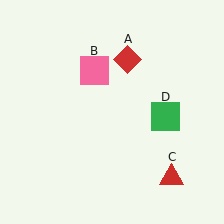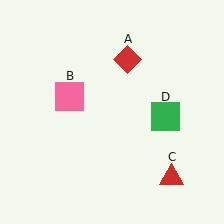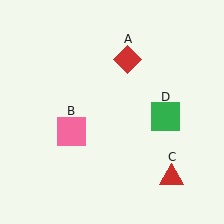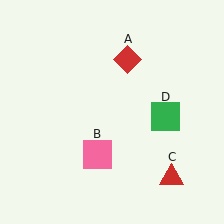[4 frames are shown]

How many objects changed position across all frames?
1 object changed position: pink square (object B).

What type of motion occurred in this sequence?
The pink square (object B) rotated counterclockwise around the center of the scene.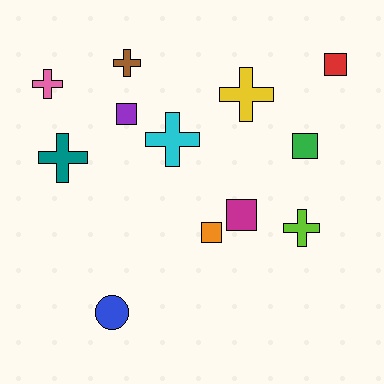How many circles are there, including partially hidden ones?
There is 1 circle.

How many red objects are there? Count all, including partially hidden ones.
There is 1 red object.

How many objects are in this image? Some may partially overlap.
There are 12 objects.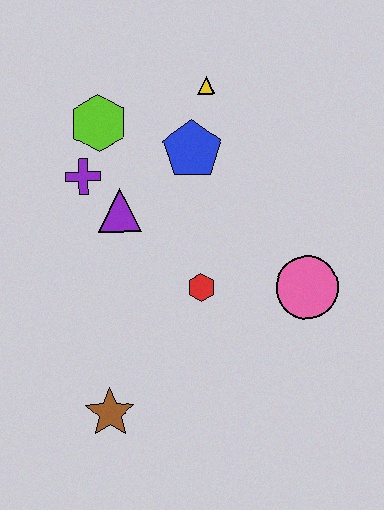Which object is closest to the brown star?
The red hexagon is closest to the brown star.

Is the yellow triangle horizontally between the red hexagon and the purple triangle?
No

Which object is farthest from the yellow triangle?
The brown star is farthest from the yellow triangle.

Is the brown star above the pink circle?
No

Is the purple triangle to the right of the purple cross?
Yes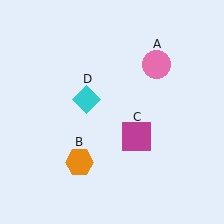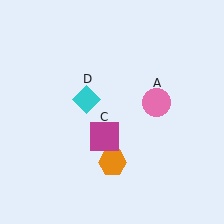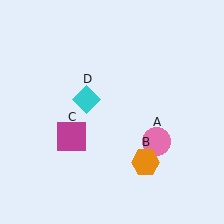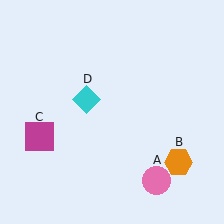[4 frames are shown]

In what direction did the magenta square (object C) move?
The magenta square (object C) moved left.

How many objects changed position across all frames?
3 objects changed position: pink circle (object A), orange hexagon (object B), magenta square (object C).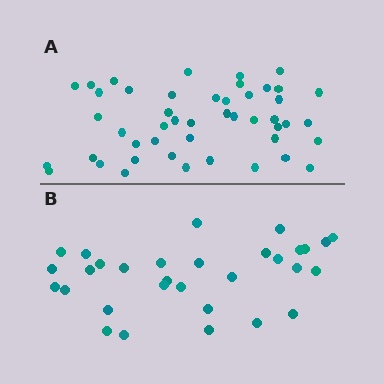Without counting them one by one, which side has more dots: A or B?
Region A (the top region) has more dots.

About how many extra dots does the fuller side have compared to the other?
Region A has approximately 15 more dots than region B.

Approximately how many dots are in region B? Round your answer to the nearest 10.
About 30 dots. (The exact count is 31, which rounds to 30.)